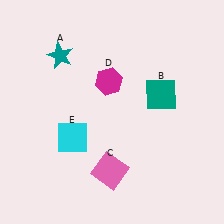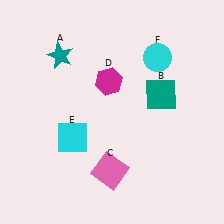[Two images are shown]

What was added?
A cyan circle (F) was added in Image 2.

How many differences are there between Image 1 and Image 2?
There is 1 difference between the two images.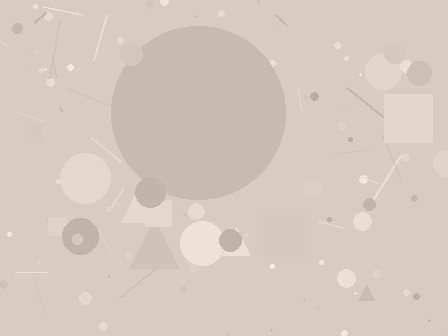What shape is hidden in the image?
A circle is hidden in the image.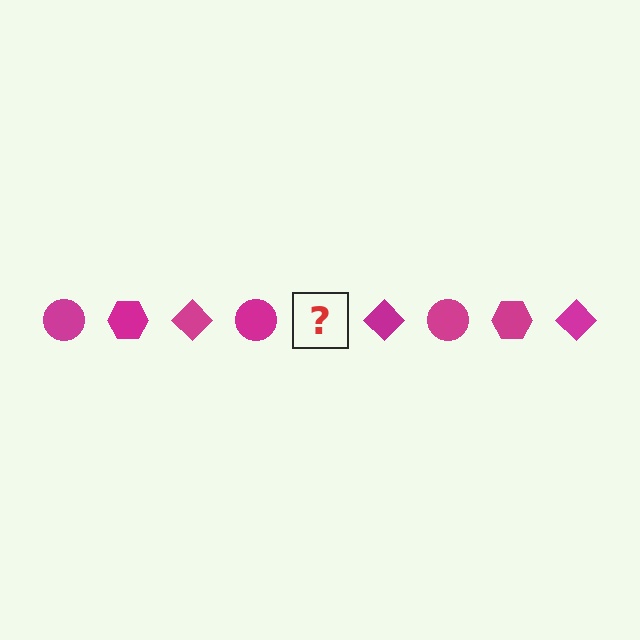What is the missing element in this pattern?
The missing element is a magenta hexagon.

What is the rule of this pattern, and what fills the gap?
The rule is that the pattern cycles through circle, hexagon, diamond shapes in magenta. The gap should be filled with a magenta hexagon.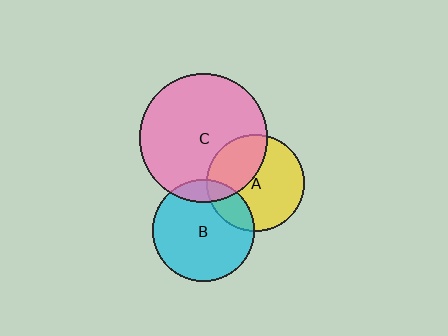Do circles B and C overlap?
Yes.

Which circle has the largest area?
Circle C (pink).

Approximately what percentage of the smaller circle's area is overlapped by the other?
Approximately 15%.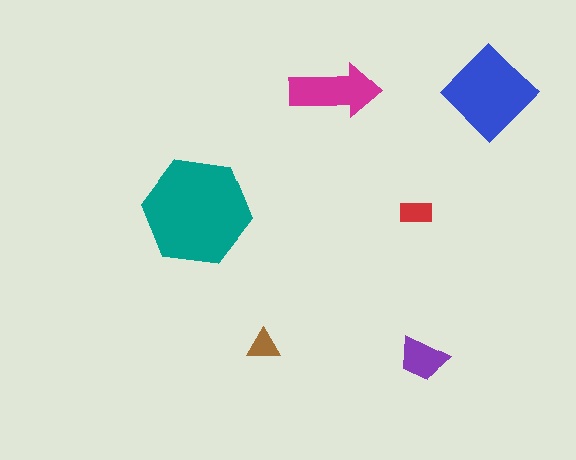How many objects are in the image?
There are 6 objects in the image.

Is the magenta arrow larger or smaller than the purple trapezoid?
Larger.